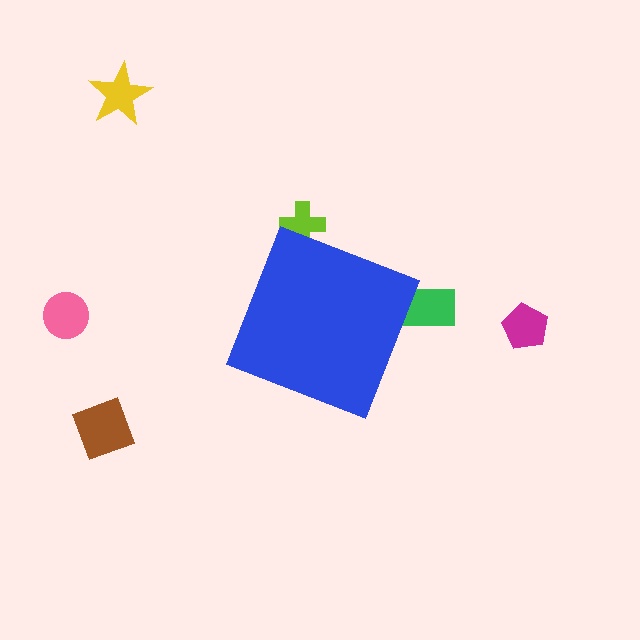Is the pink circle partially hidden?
No, the pink circle is fully visible.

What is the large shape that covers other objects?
A blue diamond.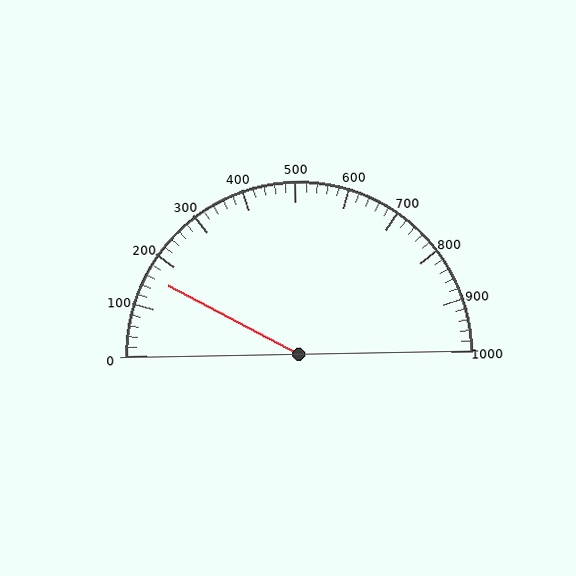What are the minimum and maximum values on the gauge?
The gauge ranges from 0 to 1000.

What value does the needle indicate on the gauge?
The needle indicates approximately 160.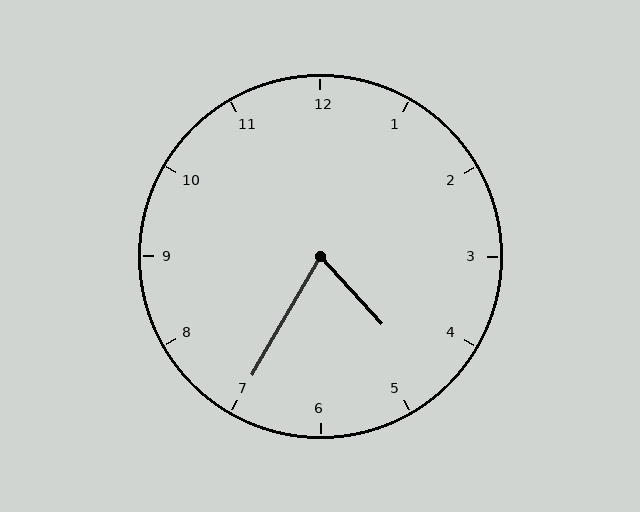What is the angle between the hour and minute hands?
Approximately 72 degrees.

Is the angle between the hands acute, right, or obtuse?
It is acute.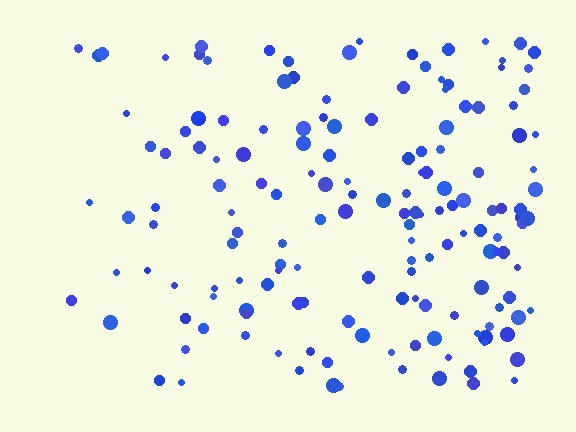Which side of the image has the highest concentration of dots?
The right.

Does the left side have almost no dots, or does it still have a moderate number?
Still a moderate number, just noticeably fewer than the right.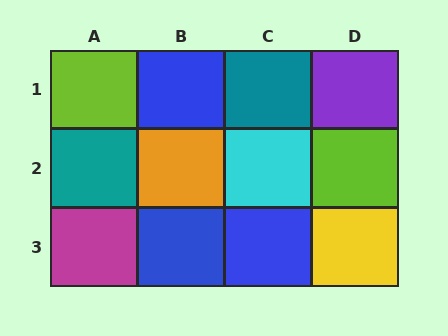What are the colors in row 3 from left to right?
Magenta, blue, blue, yellow.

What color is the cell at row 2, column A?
Teal.